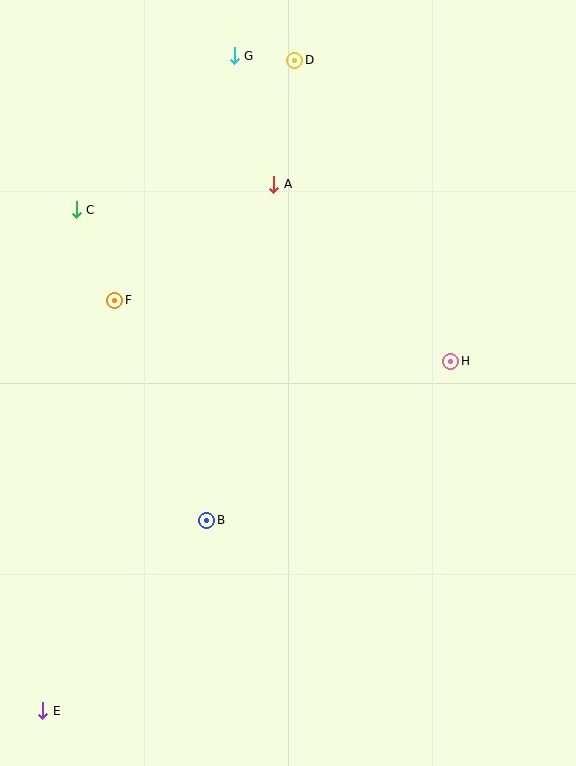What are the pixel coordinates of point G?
Point G is at (234, 56).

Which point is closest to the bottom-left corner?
Point E is closest to the bottom-left corner.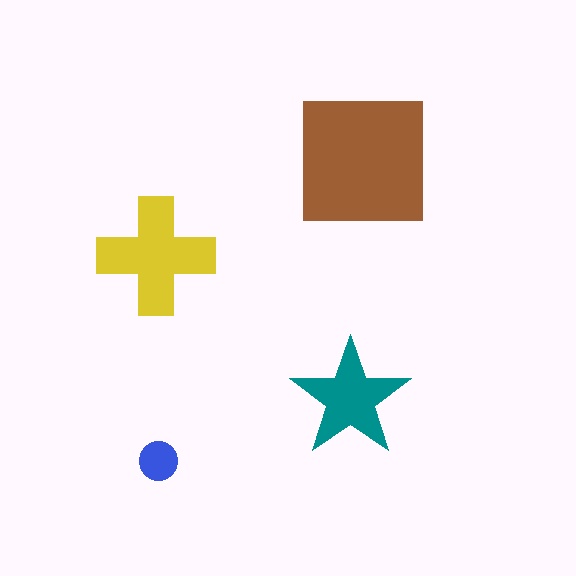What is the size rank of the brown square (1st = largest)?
1st.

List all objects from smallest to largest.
The blue circle, the teal star, the yellow cross, the brown square.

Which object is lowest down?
The blue circle is bottommost.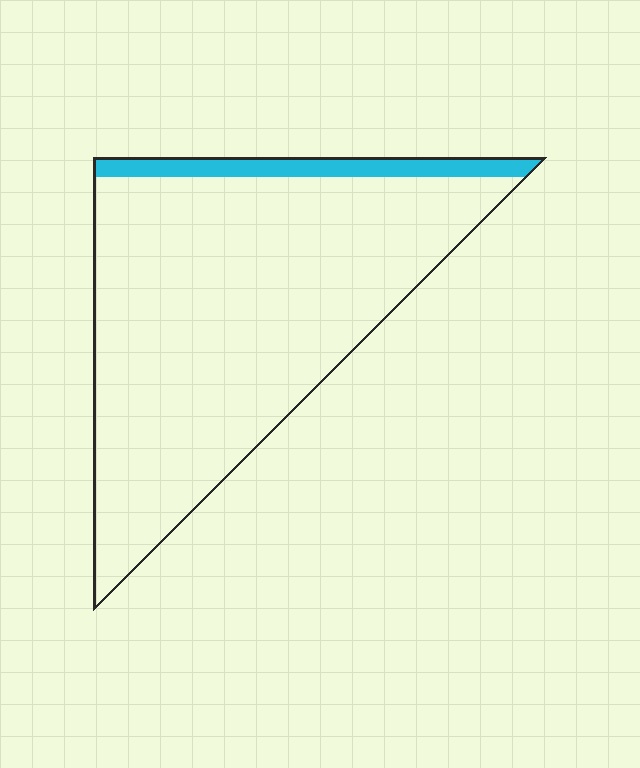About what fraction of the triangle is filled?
About one tenth (1/10).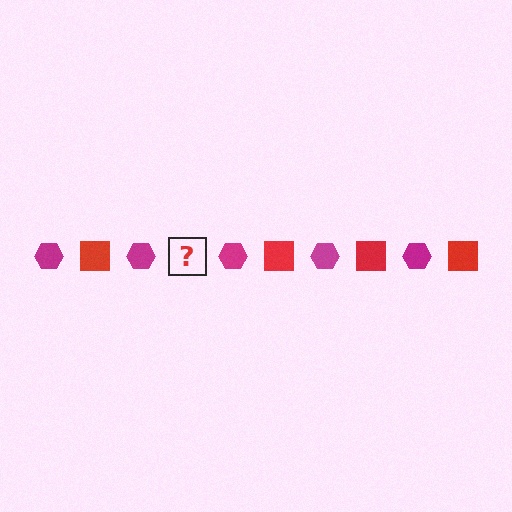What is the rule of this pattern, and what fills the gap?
The rule is that the pattern alternates between magenta hexagon and red square. The gap should be filled with a red square.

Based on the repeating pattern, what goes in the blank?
The blank should be a red square.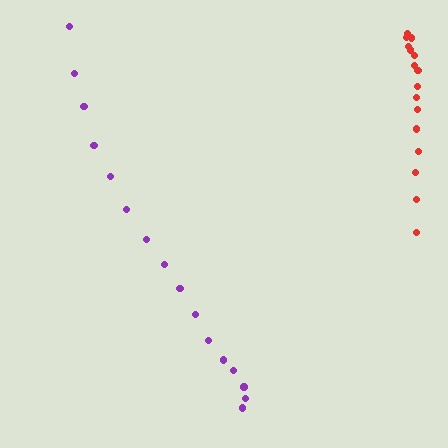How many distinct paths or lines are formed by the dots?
There are 2 distinct paths.